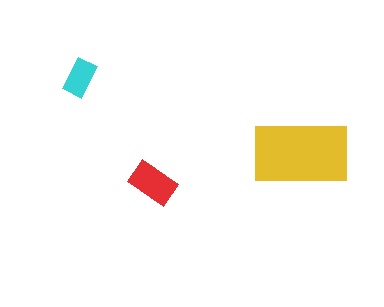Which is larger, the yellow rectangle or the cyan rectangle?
The yellow one.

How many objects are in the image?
There are 3 objects in the image.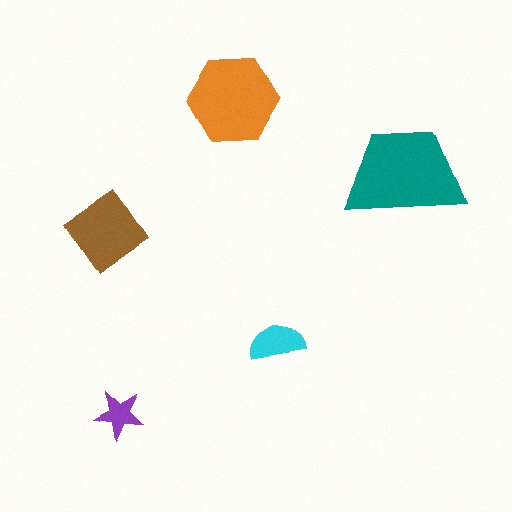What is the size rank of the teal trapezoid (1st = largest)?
1st.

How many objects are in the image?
There are 5 objects in the image.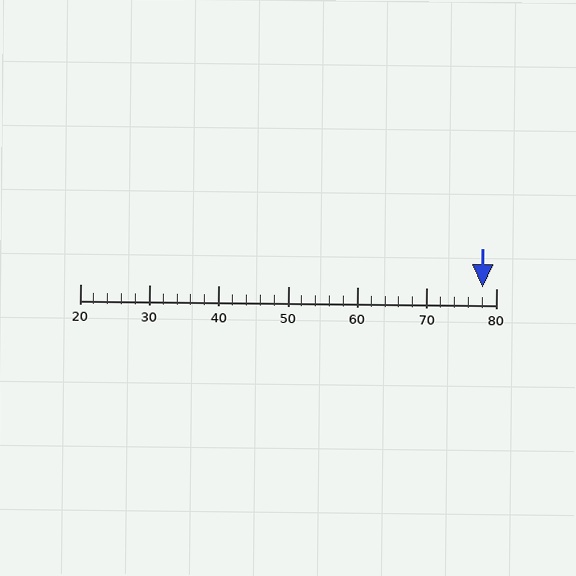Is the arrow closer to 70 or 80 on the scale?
The arrow is closer to 80.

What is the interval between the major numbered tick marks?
The major tick marks are spaced 10 units apart.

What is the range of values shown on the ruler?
The ruler shows values from 20 to 80.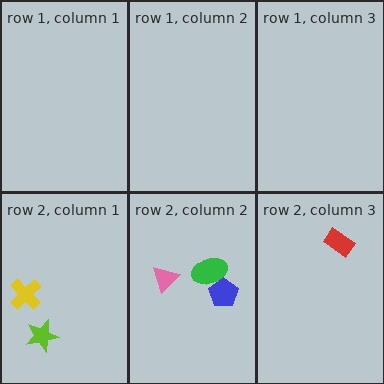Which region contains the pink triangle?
The row 2, column 2 region.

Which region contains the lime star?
The row 2, column 1 region.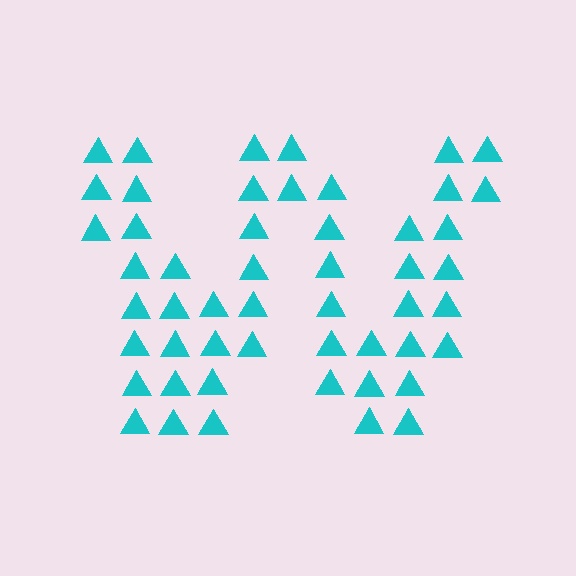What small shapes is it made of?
It is made of small triangles.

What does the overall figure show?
The overall figure shows the letter W.